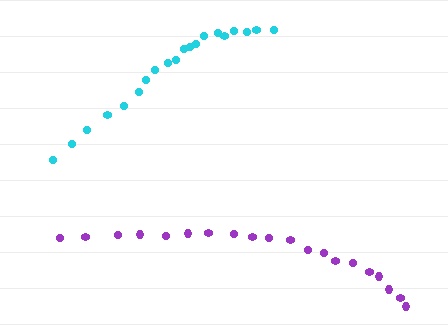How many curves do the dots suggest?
There are 2 distinct paths.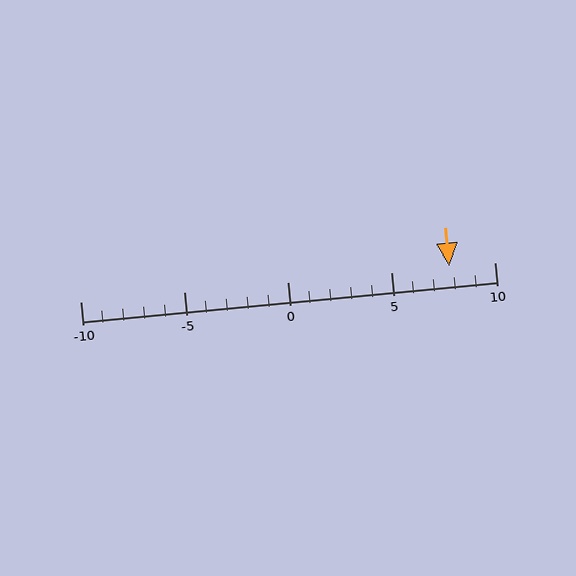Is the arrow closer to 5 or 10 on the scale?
The arrow is closer to 10.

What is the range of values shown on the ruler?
The ruler shows values from -10 to 10.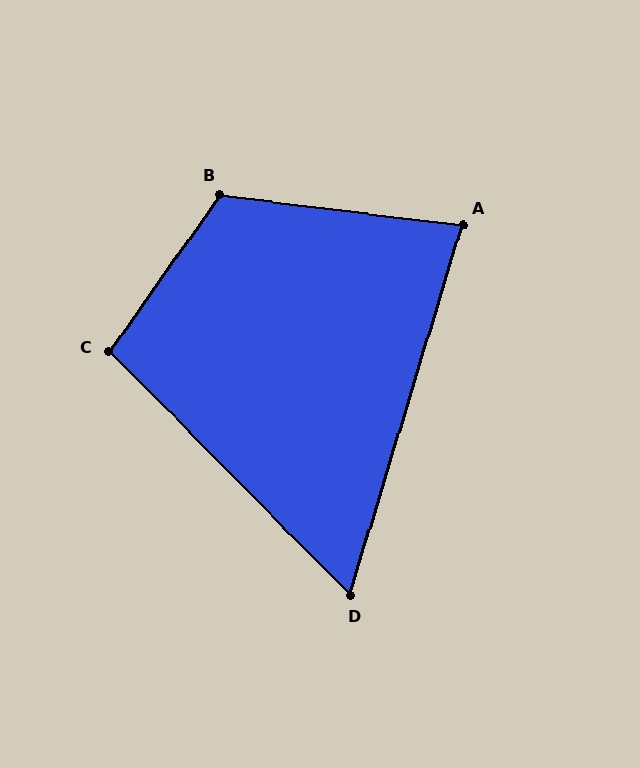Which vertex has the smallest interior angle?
D, at approximately 62 degrees.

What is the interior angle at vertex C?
Approximately 100 degrees (obtuse).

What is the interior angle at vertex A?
Approximately 80 degrees (acute).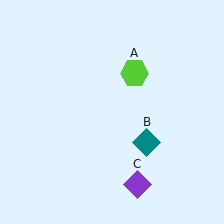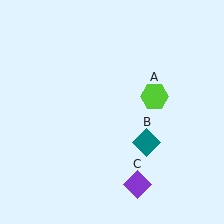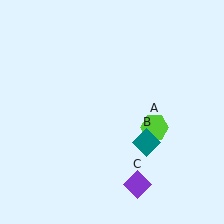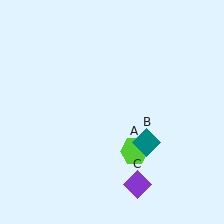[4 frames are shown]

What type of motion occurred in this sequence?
The lime hexagon (object A) rotated clockwise around the center of the scene.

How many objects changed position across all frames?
1 object changed position: lime hexagon (object A).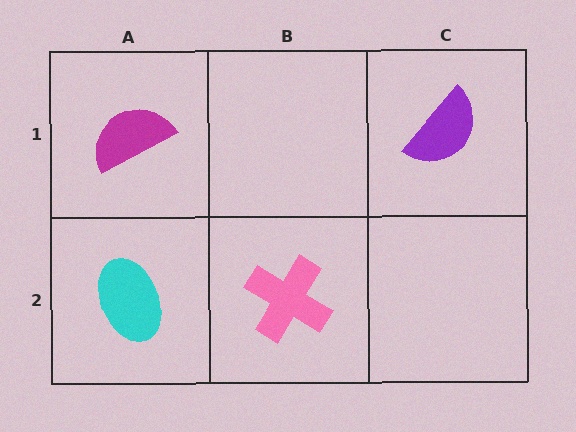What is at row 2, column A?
A cyan ellipse.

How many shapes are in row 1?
2 shapes.